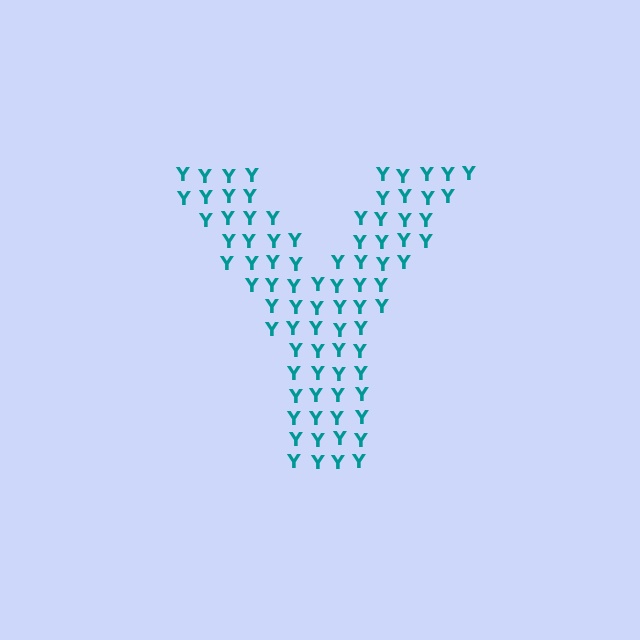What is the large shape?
The large shape is the letter Y.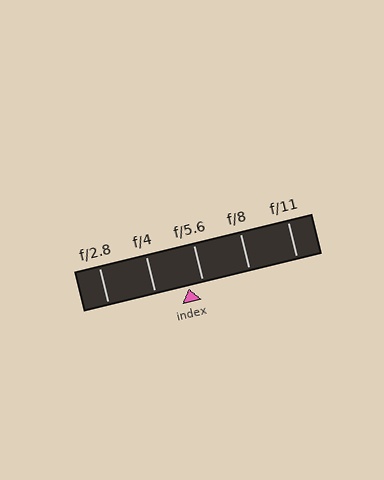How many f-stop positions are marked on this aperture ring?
There are 5 f-stop positions marked.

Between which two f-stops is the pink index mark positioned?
The index mark is between f/4 and f/5.6.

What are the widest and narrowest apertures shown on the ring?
The widest aperture shown is f/2.8 and the narrowest is f/11.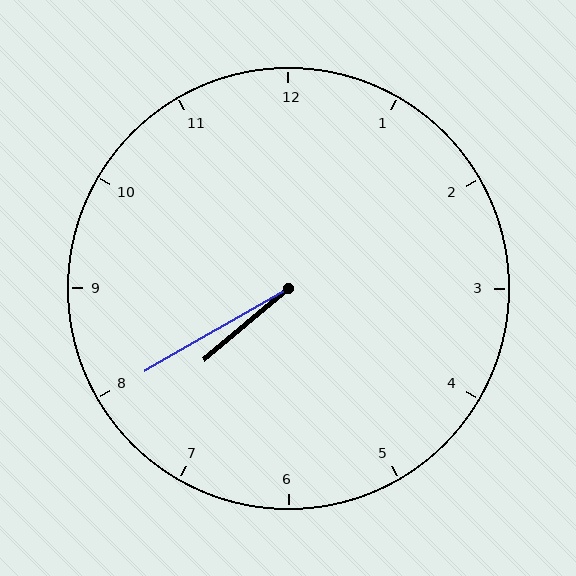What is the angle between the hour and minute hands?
Approximately 10 degrees.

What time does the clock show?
7:40.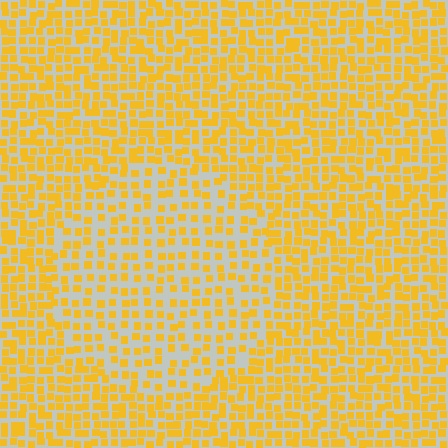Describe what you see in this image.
The image contains small yellow elements arranged at two different densities. A circle-shaped region is visible where the elements are less densely packed than the surrounding area.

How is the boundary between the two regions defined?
The boundary is defined by a change in element density (approximately 1.7x ratio). All elements are the same color, size, and shape.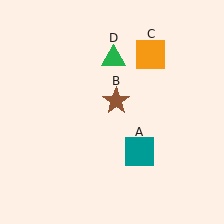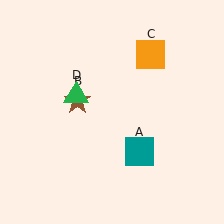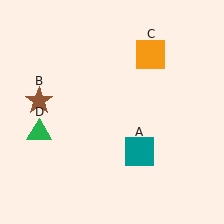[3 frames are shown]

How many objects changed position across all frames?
2 objects changed position: brown star (object B), green triangle (object D).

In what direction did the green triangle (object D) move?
The green triangle (object D) moved down and to the left.